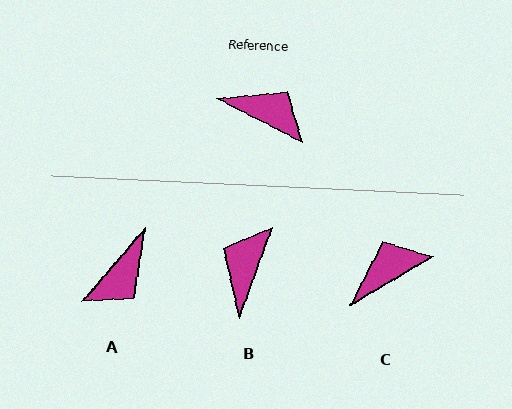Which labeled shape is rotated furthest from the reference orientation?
A, about 103 degrees away.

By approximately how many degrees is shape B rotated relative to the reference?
Approximately 97 degrees counter-clockwise.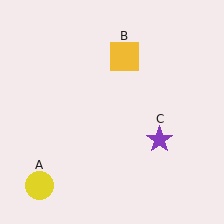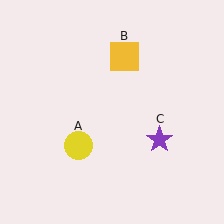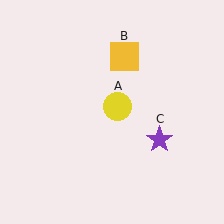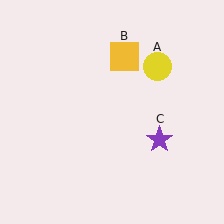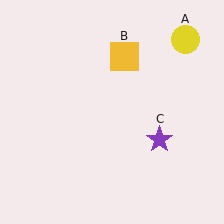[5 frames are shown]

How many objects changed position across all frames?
1 object changed position: yellow circle (object A).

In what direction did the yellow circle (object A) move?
The yellow circle (object A) moved up and to the right.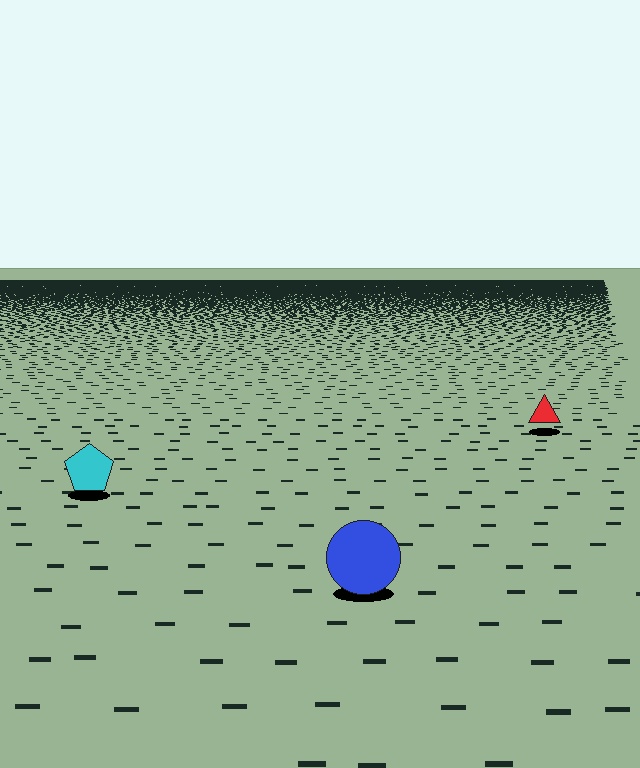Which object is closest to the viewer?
The blue circle is closest. The texture marks near it are larger and more spread out.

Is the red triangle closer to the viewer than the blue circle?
No. The blue circle is closer — you can tell from the texture gradient: the ground texture is coarser near it.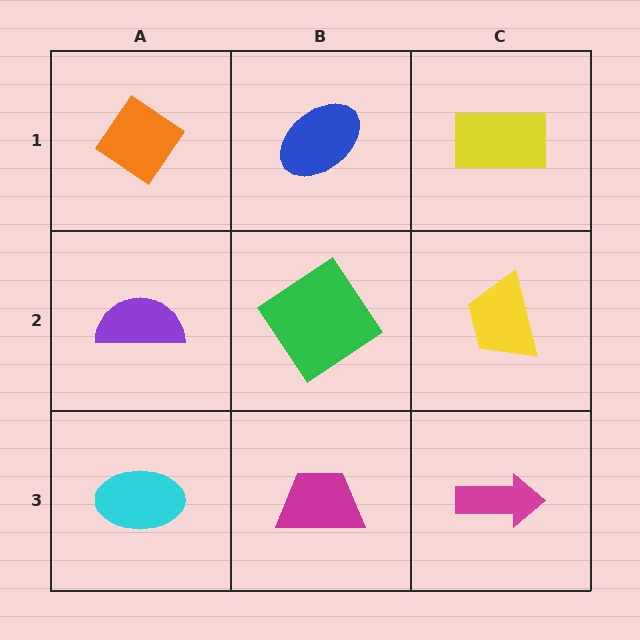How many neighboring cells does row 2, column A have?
3.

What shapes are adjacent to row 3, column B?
A green diamond (row 2, column B), a cyan ellipse (row 3, column A), a magenta arrow (row 3, column C).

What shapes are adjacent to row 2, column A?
An orange diamond (row 1, column A), a cyan ellipse (row 3, column A), a green diamond (row 2, column B).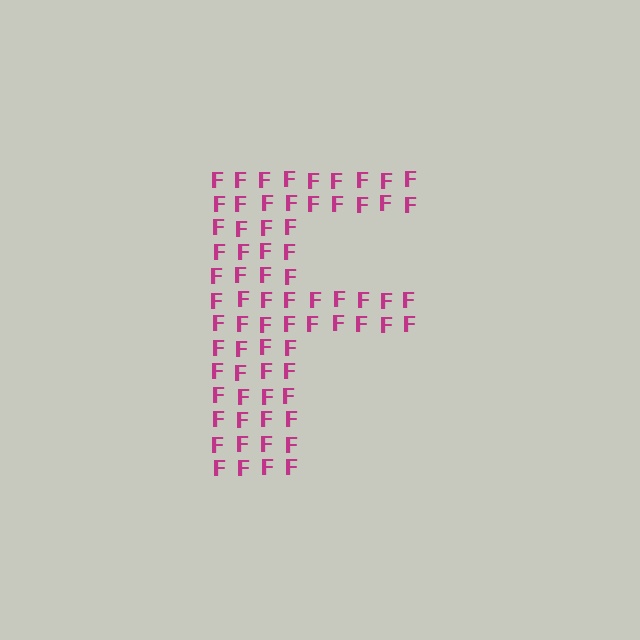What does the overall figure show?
The overall figure shows the letter F.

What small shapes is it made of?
It is made of small letter F's.